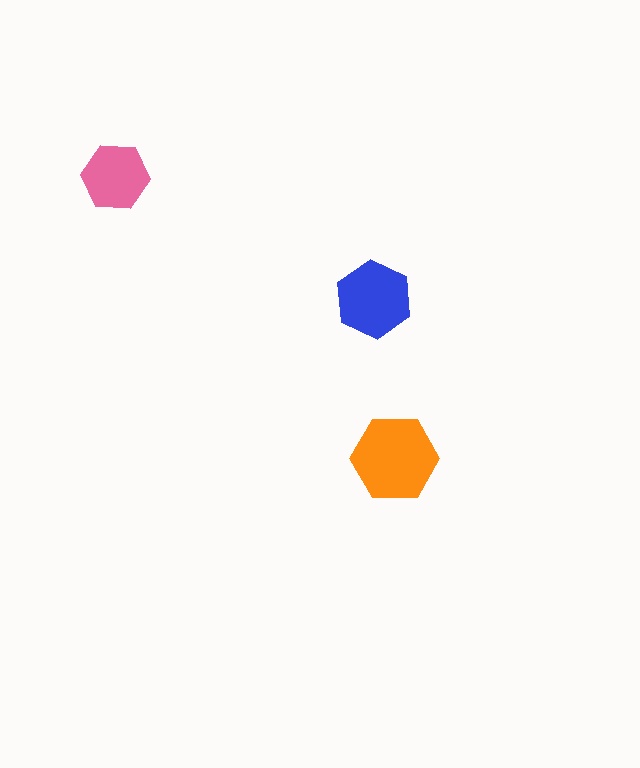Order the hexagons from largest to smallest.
the orange one, the blue one, the pink one.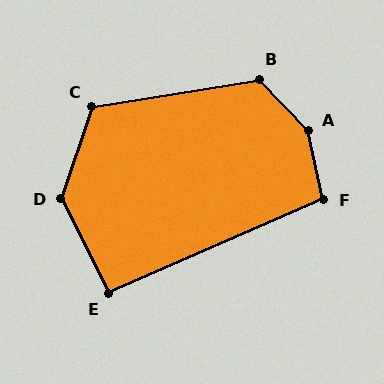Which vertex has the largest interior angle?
A, at approximately 149 degrees.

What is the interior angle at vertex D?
Approximately 135 degrees (obtuse).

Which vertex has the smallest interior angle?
E, at approximately 93 degrees.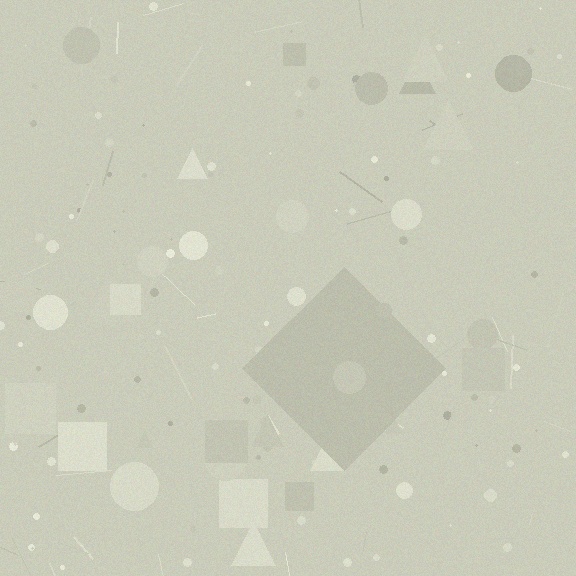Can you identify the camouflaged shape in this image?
The camouflaged shape is a diamond.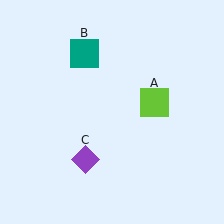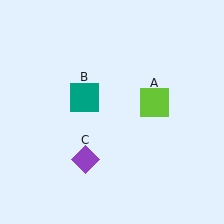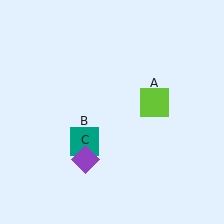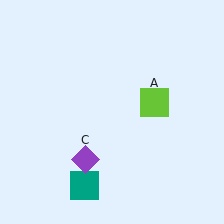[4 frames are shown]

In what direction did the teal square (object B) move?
The teal square (object B) moved down.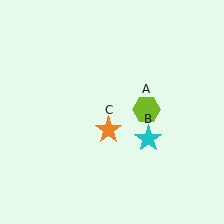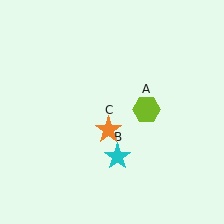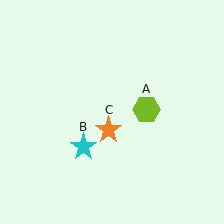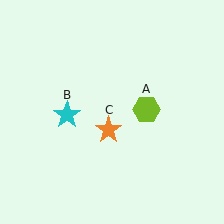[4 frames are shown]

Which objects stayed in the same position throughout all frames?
Lime hexagon (object A) and orange star (object C) remained stationary.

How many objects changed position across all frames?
1 object changed position: cyan star (object B).